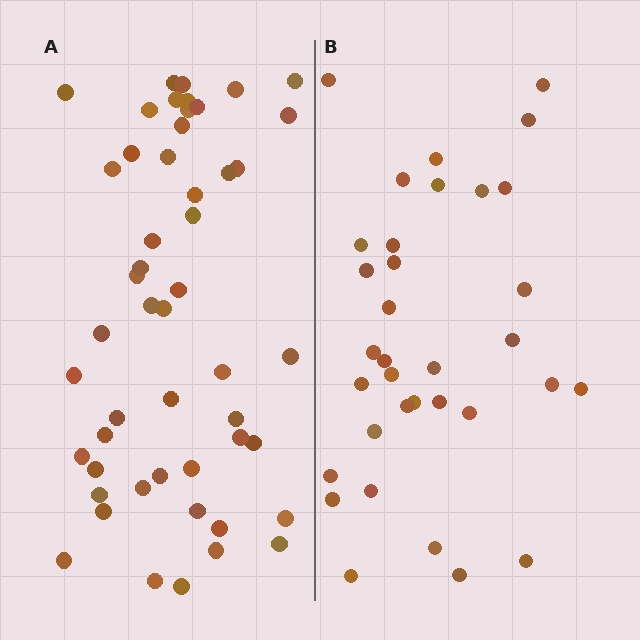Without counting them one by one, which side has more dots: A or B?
Region A (the left region) has more dots.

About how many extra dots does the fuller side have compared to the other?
Region A has approximately 15 more dots than region B.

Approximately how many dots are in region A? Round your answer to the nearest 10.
About 50 dots.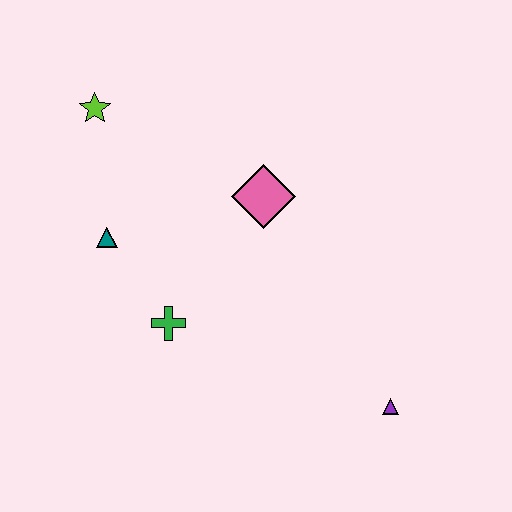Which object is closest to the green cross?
The teal triangle is closest to the green cross.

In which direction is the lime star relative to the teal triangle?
The lime star is above the teal triangle.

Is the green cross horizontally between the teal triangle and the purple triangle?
Yes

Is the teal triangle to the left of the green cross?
Yes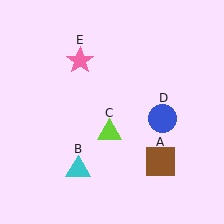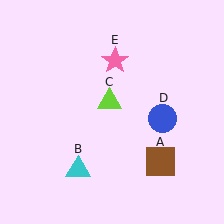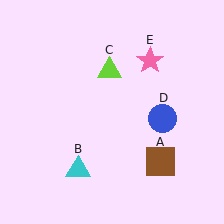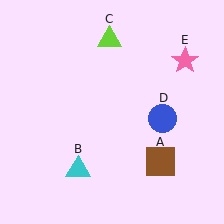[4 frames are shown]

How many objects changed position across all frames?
2 objects changed position: lime triangle (object C), pink star (object E).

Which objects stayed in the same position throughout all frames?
Brown square (object A) and cyan triangle (object B) and blue circle (object D) remained stationary.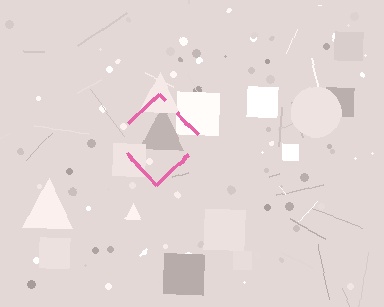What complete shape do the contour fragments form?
The contour fragments form a diamond.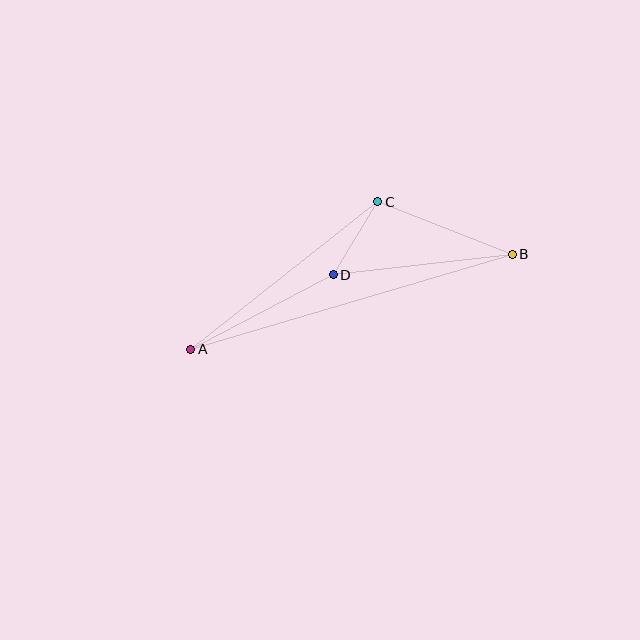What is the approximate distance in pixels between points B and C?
The distance between B and C is approximately 144 pixels.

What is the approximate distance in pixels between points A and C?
The distance between A and C is approximately 238 pixels.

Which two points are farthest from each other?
Points A and B are farthest from each other.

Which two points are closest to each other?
Points C and D are closest to each other.